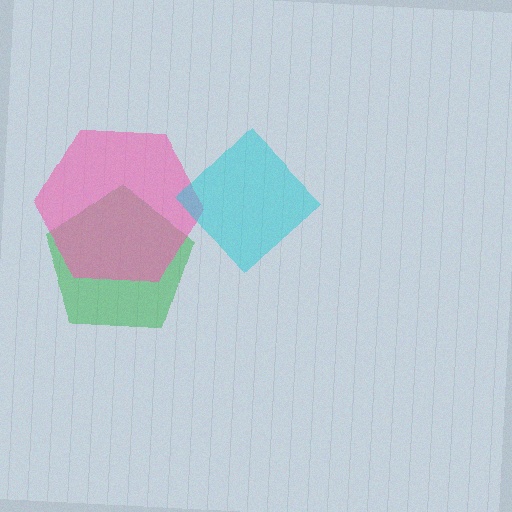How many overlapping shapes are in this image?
There are 3 overlapping shapes in the image.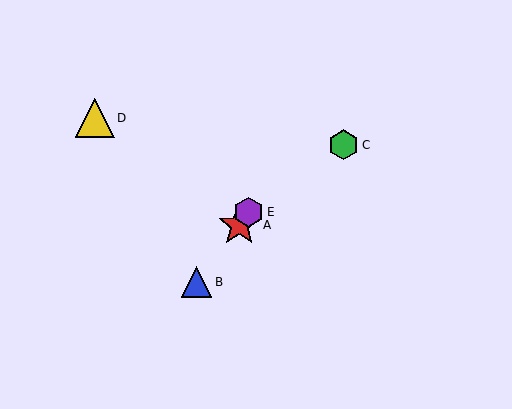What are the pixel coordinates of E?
Object E is at (249, 212).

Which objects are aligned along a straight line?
Objects A, B, E are aligned along a straight line.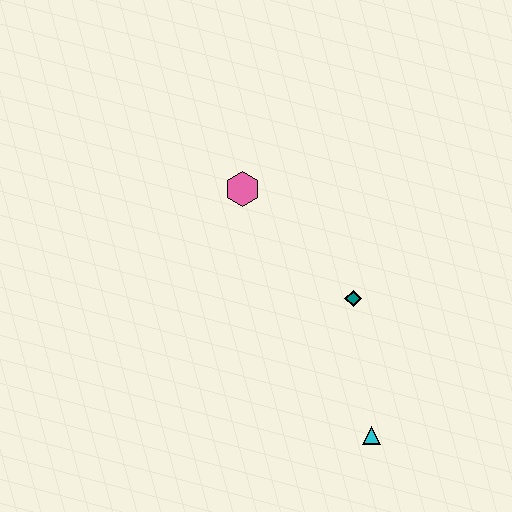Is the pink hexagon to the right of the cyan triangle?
No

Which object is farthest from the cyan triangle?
The pink hexagon is farthest from the cyan triangle.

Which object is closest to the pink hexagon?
The teal diamond is closest to the pink hexagon.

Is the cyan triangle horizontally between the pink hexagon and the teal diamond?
No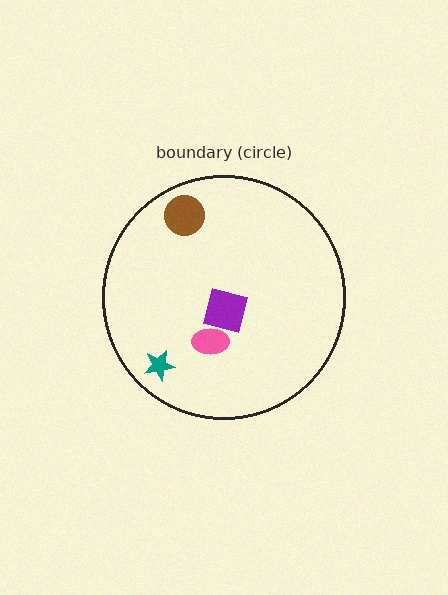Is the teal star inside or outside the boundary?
Inside.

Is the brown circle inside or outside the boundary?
Inside.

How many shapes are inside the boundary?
4 inside, 0 outside.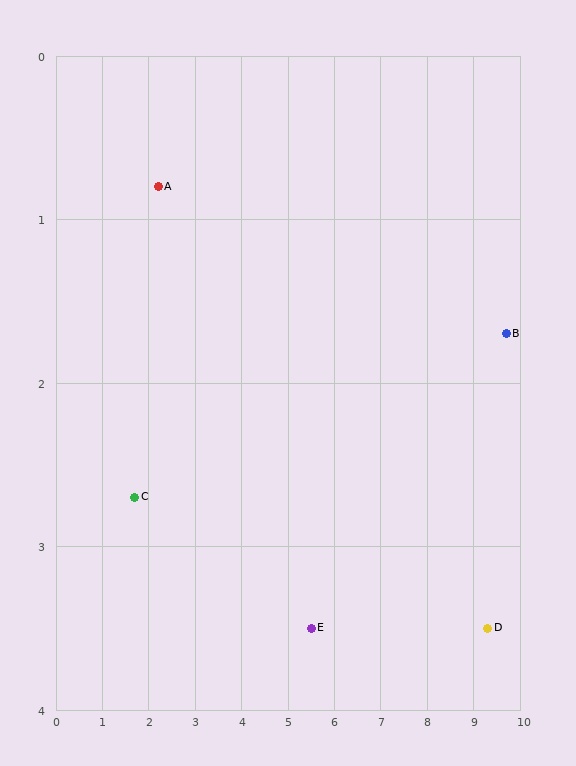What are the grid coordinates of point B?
Point B is at approximately (9.7, 1.7).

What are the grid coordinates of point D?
Point D is at approximately (9.3, 3.5).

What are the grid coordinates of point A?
Point A is at approximately (2.2, 0.8).